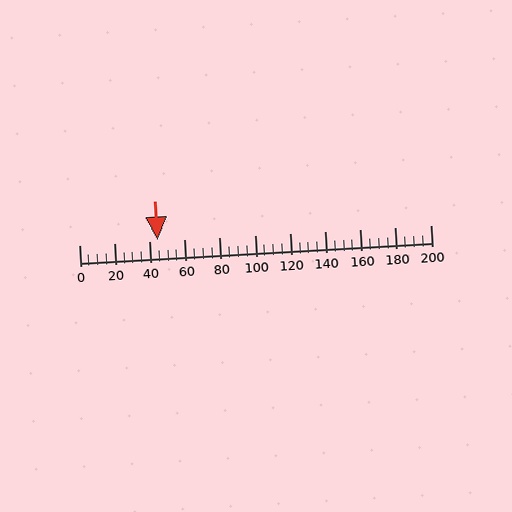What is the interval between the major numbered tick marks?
The major tick marks are spaced 20 units apart.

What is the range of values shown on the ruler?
The ruler shows values from 0 to 200.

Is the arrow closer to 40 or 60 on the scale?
The arrow is closer to 40.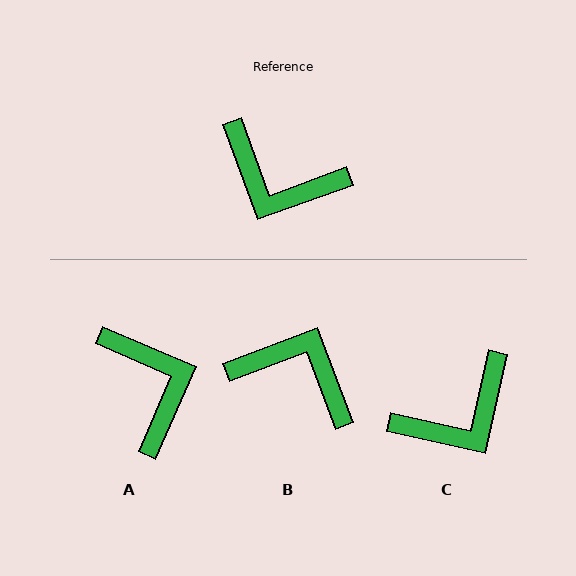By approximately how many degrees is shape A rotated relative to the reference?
Approximately 137 degrees counter-clockwise.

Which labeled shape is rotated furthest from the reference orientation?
B, about 179 degrees away.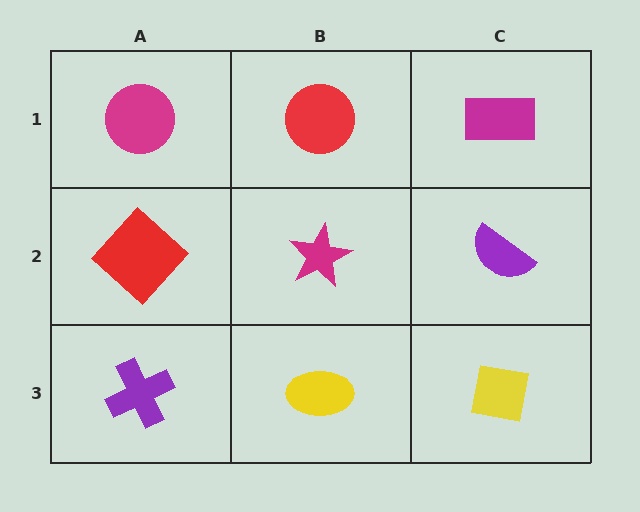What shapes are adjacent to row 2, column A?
A magenta circle (row 1, column A), a purple cross (row 3, column A), a magenta star (row 2, column B).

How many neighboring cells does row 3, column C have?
2.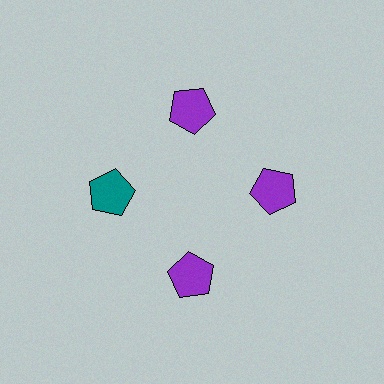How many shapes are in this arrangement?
There are 4 shapes arranged in a ring pattern.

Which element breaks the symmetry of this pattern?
The teal pentagon at roughly the 9 o'clock position breaks the symmetry. All other shapes are purple pentagons.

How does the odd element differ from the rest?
It has a different color: teal instead of purple.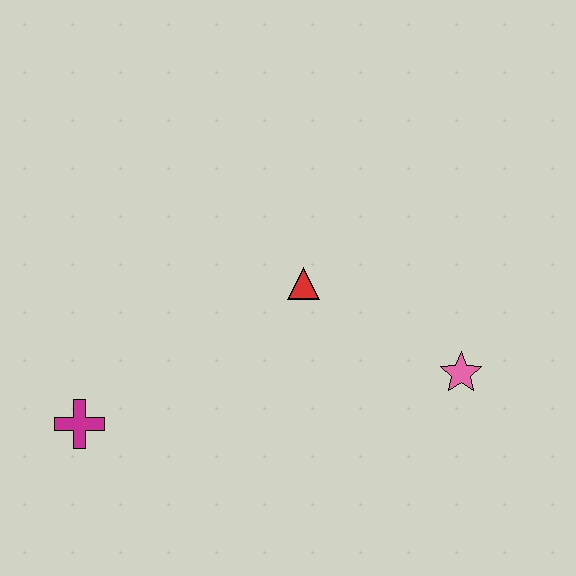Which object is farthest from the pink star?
The magenta cross is farthest from the pink star.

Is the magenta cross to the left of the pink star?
Yes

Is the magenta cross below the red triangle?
Yes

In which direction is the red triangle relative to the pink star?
The red triangle is to the left of the pink star.